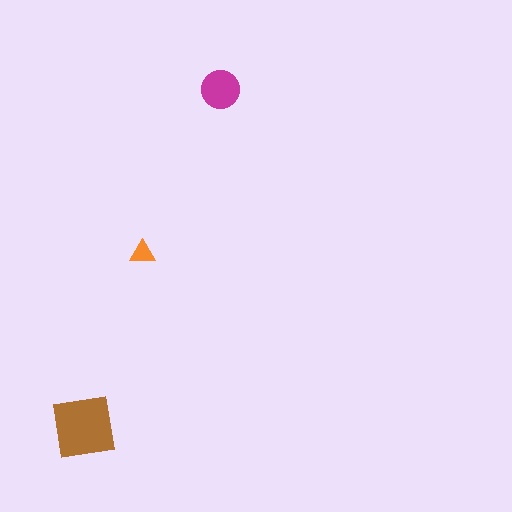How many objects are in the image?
There are 3 objects in the image.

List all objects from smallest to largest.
The orange triangle, the magenta circle, the brown square.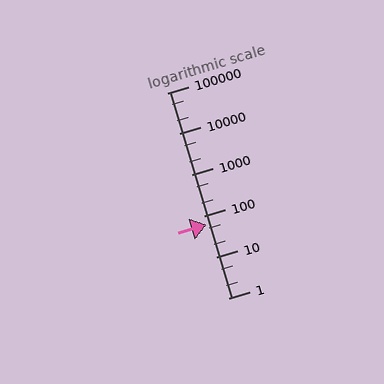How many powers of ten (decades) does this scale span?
The scale spans 5 decades, from 1 to 100000.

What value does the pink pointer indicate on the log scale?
The pointer indicates approximately 60.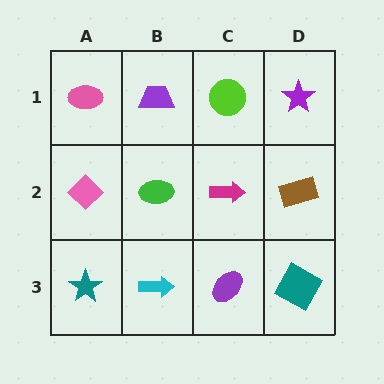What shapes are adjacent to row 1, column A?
A pink diamond (row 2, column A), a purple trapezoid (row 1, column B).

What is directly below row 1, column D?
A brown rectangle.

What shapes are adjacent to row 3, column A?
A pink diamond (row 2, column A), a cyan arrow (row 3, column B).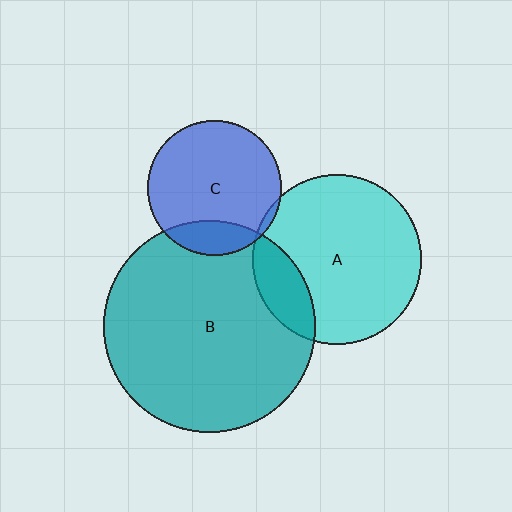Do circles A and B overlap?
Yes.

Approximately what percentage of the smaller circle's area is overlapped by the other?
Approximately 20%.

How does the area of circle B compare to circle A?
Approximately 1.6 times.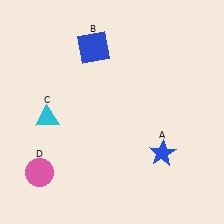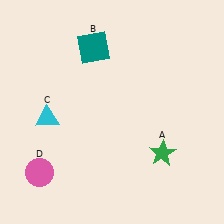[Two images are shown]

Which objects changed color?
A changed from blue to green. B changed from blue to teal.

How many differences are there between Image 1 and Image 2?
There are 2 differences between the two images.